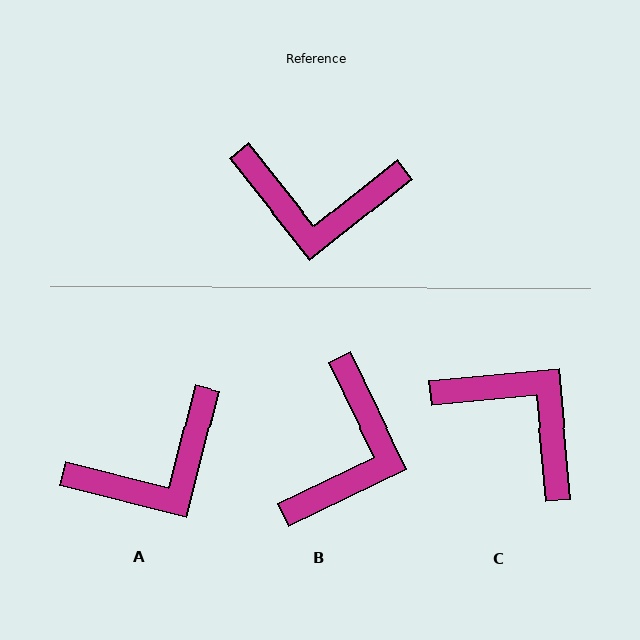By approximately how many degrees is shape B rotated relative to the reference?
Approximately 77 degrees counter-clockwise.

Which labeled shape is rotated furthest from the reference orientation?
C, about 147 degrees away.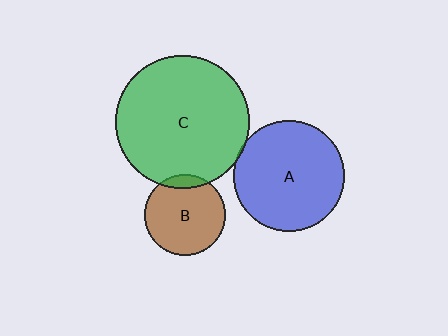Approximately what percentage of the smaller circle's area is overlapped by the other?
Approximately 5%.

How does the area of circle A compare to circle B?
Approximately 1.9 times.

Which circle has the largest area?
Circle C (green).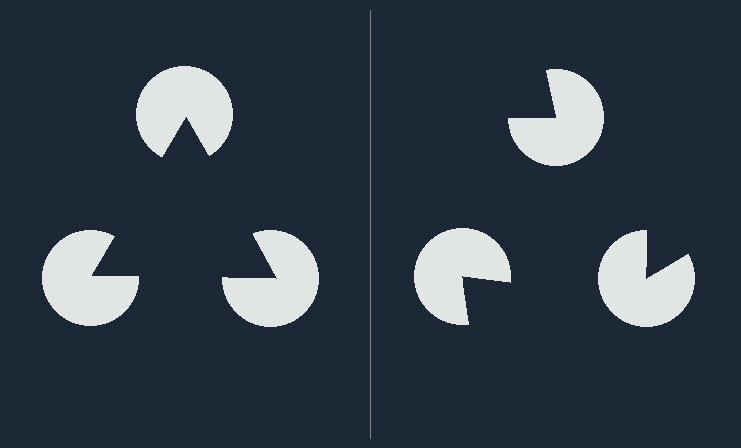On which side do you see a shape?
An illusory triangle appears on the left side. On the right side the wedge cuts are rotated, so no coherent shape forms.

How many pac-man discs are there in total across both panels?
6 — 3 on each side.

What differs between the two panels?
The pac-man discs are positioned identically on both sides; only the wedge orientations differ. On the left they align to a triangle; on the right they are misaligned.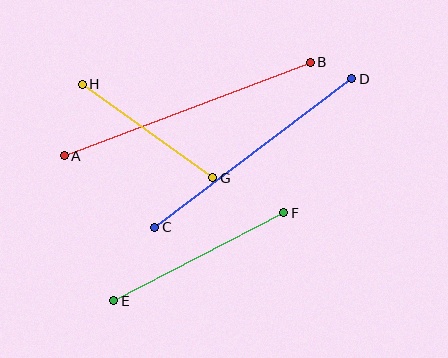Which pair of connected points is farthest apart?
Points A and B are farthest apart.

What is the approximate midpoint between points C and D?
The midpoint is at approximately (253, 153) pixels.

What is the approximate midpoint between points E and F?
The midpoint is at approximately (199, 257) pixels.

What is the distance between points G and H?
The distance is approximately 160 pixels.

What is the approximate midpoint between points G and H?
The midpoint is at approximately (148, 131) pixels.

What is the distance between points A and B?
The distance is approximately 263 pixels.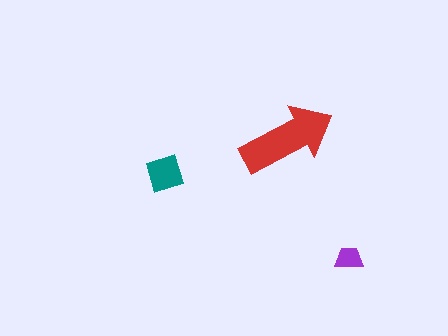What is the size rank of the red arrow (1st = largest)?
1st.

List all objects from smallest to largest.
The purple trapezoid, the teal square, the red arrow.